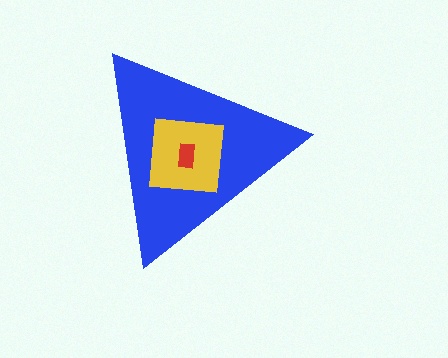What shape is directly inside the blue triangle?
The yellow square.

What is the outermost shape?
The blue triangle.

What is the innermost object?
The red rectangle.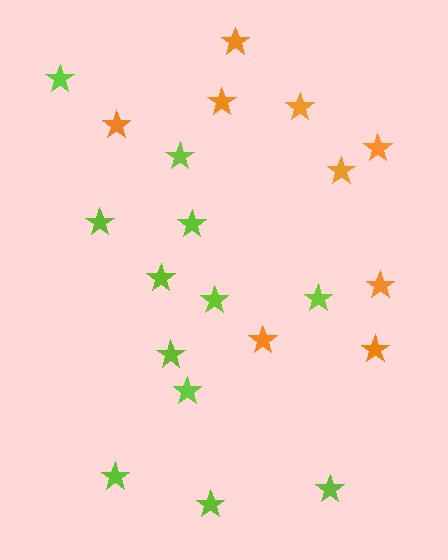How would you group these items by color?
There are 2 groups: one group of lime stars (12) and one group of orange stars (9).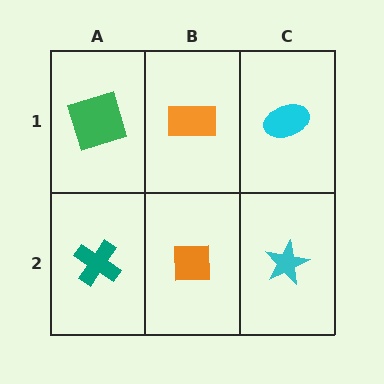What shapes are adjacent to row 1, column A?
A teal cross (row 2, column A), an orange rectangle (row 1, column B).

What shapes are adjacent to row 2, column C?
A cyan ellipse (row 1, column C), an orange square (row 2, column B).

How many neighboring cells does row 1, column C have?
2.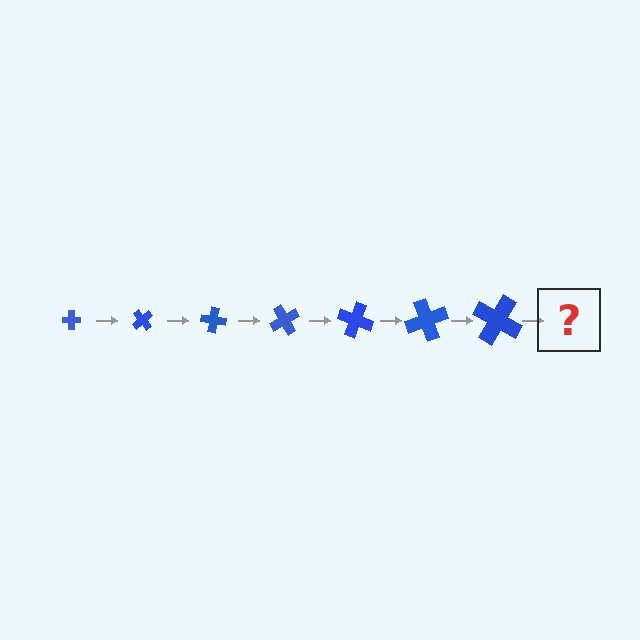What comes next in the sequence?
The next element should be a cross, larger than the previous one and rotated 350 degrees from the start.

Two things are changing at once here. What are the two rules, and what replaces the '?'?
The two rules are that the cross grows larger each step and it rotates 50 degrees each step. The '?' should be a cross, larger than the previous one and rotated 350 degrees from the start.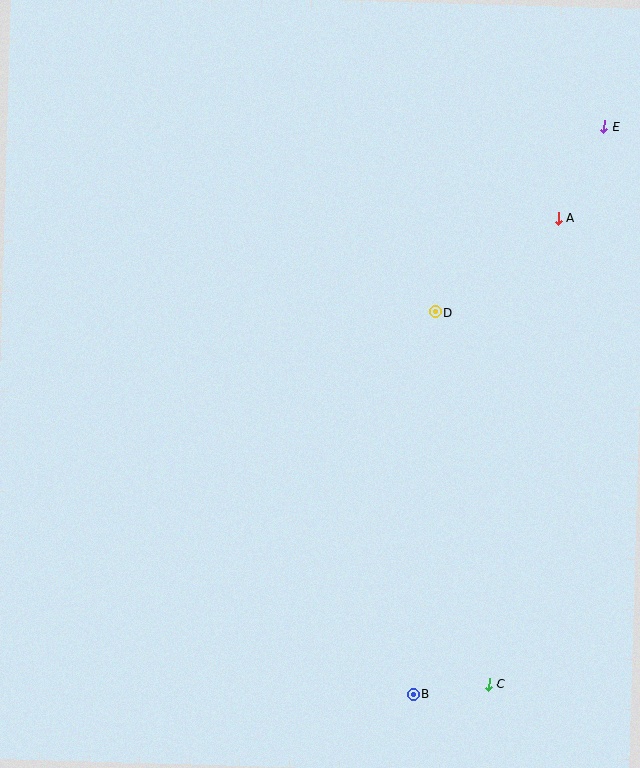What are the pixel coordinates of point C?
Point C is at (489, 684).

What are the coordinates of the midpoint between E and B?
The midpoint between E and B is at (509, 410).